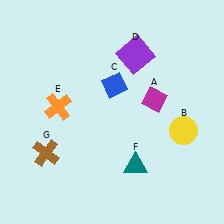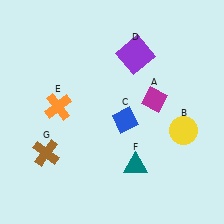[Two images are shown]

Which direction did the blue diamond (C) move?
The blue diamond (C) moved down.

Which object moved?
The blue diamond (C) moved down.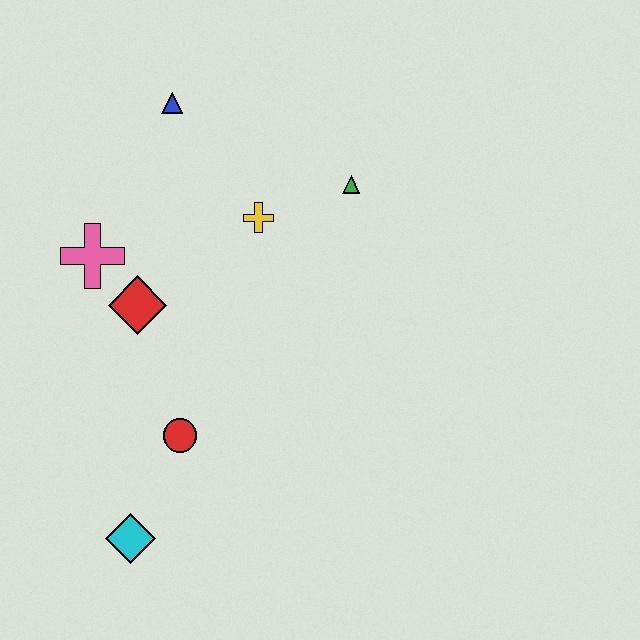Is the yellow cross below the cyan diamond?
No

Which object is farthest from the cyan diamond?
The blue triangle is farthest from the cyan diamond.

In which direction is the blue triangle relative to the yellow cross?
The blue triangle is above the yellow cross.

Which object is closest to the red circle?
The cyan diamond is closest to the red circle.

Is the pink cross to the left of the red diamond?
Yes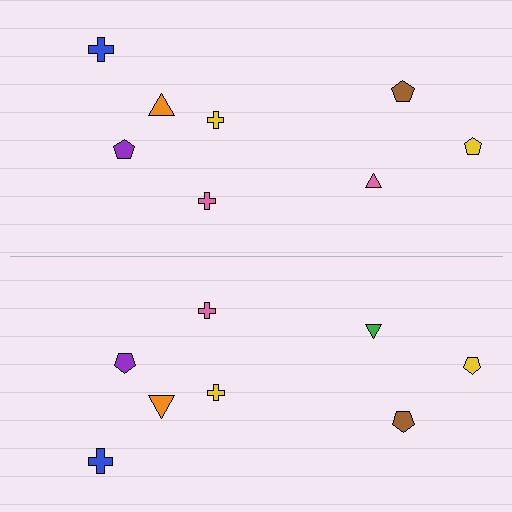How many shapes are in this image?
There are 16 shapes in this image.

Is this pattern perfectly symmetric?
No, the pattern is not perfectly symmetric. The green triangle on the bottom side breaks the symmetry — its mirror counterpart is pink.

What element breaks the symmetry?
The green triangle on the bottom side breaks the symmetry — its mirror counterpart is pink.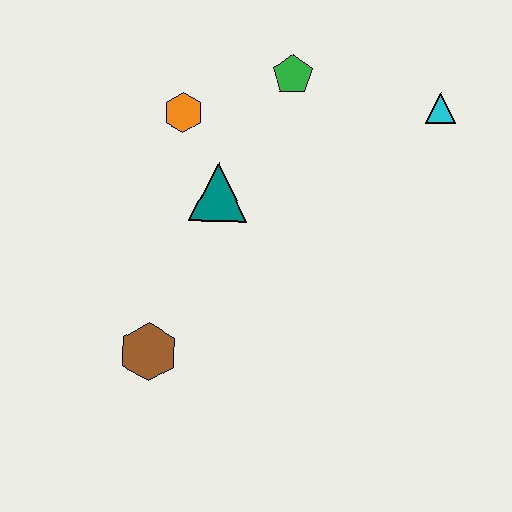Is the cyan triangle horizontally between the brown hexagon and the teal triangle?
No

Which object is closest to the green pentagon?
The orange hexagon is closest to the green pentagon.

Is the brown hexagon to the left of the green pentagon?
Yes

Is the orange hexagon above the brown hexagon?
Yes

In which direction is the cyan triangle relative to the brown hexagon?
The cyan triangle is to the right of the brown hexagon.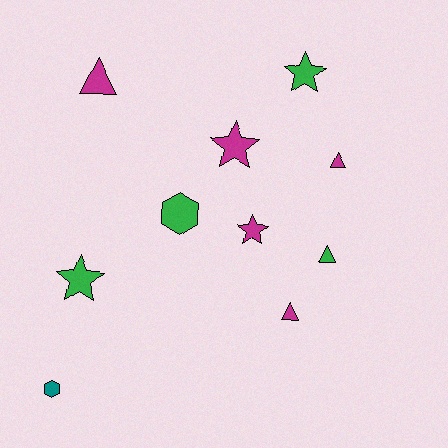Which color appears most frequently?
Magenta, with 5 objects.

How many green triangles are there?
There is 1 green triangle.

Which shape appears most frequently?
Triangle, with 4 objects.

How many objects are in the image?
There are 10 objects.